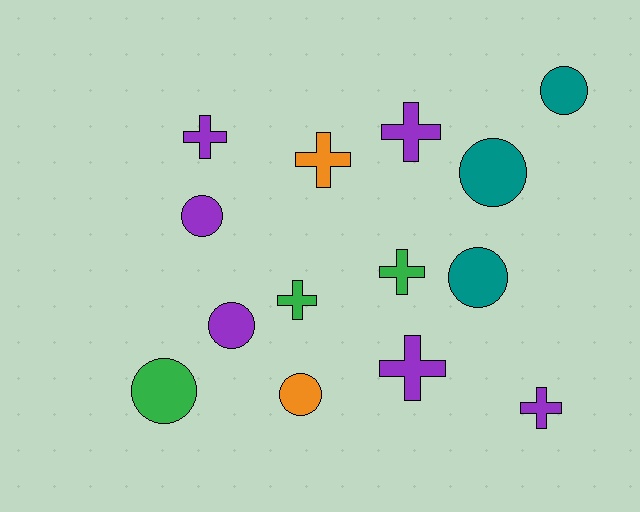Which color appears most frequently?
Purple, with 6 objects.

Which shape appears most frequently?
Circle, with 7 objects.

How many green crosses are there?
There are 2 green crosses.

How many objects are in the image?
There are 14 objects.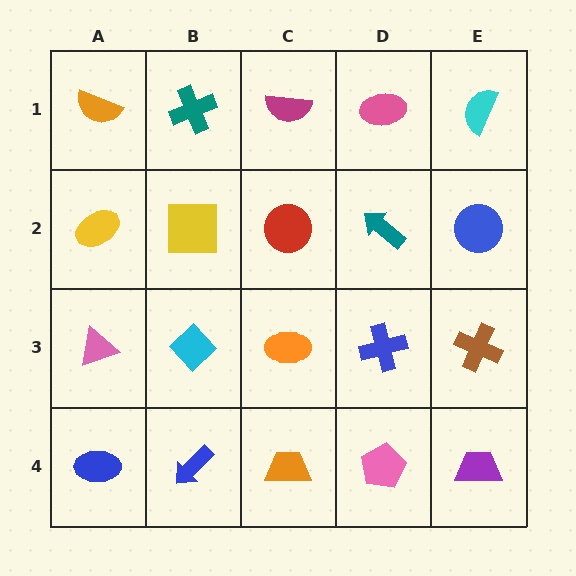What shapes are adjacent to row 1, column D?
A teal arrow (row 2, column D), a magenta semicircle (row 1, column C), a cyan semicircle (row 1, column E).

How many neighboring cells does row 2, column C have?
4.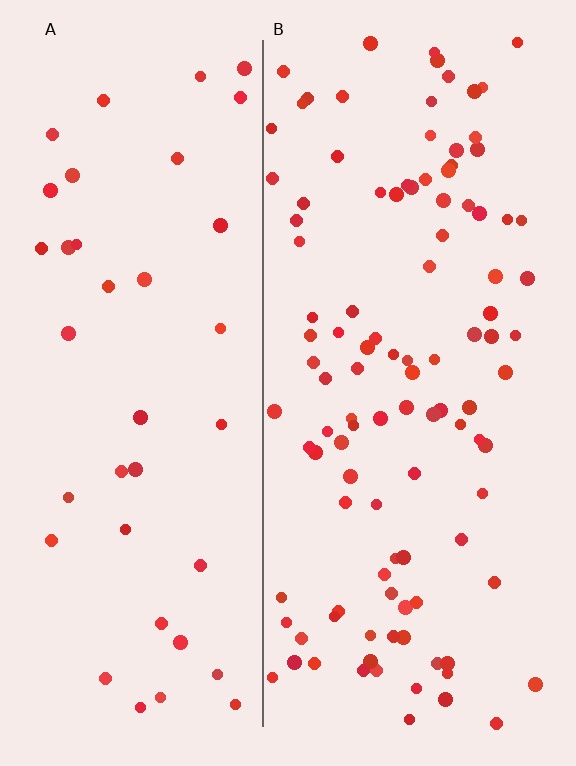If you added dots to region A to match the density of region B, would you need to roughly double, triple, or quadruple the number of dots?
Approximately triple.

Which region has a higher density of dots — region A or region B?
B (the right).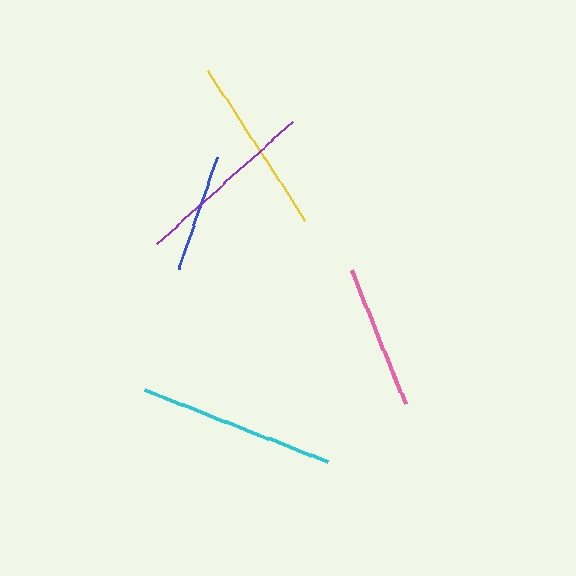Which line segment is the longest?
The cyan line is the longest at approximately 196 pixels.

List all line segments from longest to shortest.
From longest to shortest: cyan, purple, yellow, pink, blue.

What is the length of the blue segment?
The blue segment is approximately 118 pixels long.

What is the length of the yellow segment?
The yellow segment is approximately 178 pixels long.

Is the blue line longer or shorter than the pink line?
The pink line is longer than the blue line.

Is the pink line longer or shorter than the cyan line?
The cyan line is longer than the pink line.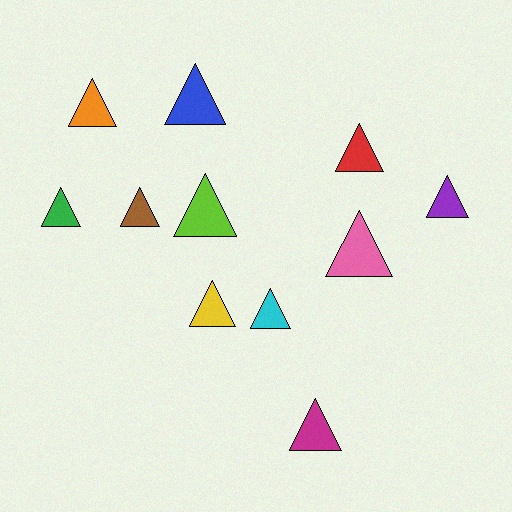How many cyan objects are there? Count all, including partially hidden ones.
There is 1 cyan object.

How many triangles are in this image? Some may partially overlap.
There are 11 triangles.